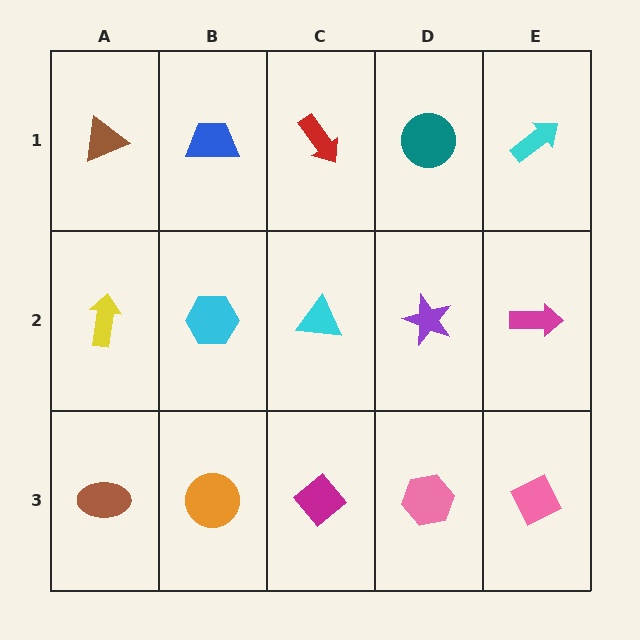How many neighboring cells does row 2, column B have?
4.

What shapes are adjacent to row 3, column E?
A magenta arrow (row 2, column E), a pink hexagon (row 3, column D).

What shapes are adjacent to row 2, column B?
A blue trapezoid (row 1, column B), an orange circle (row 3, column B), a yellow arrow (row 2, column A), a cyan triangle (row 2, column C).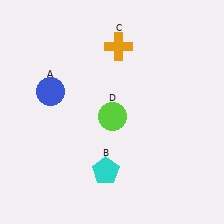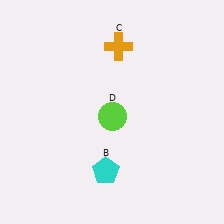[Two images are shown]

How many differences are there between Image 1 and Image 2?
There is 1 difference between the two images.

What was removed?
The blue circle (A) was removed in Image 2.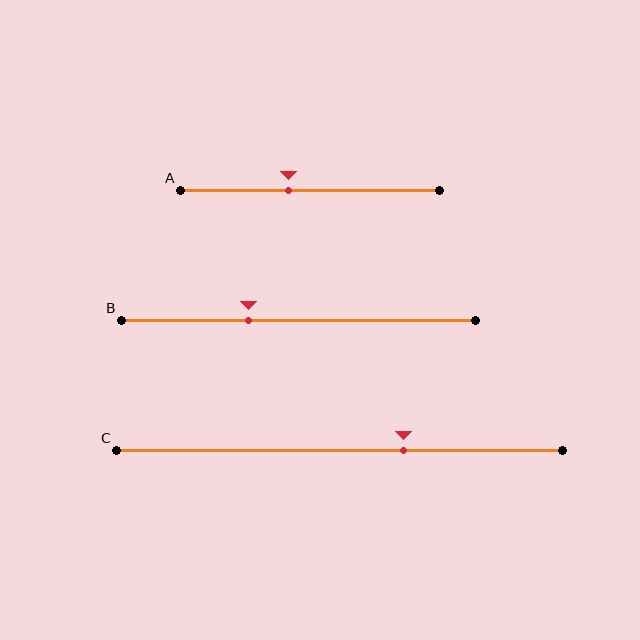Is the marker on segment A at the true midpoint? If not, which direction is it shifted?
No, the marker on segment A is shifted to the left by about 8% of the segment length.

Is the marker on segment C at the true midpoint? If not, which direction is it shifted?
No, the marker on segment C is shifted to the right by about 14% of the segment length.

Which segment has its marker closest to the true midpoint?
Segment A has its marker closest to the true midpoint.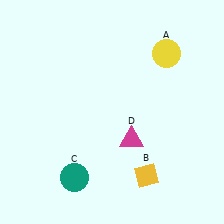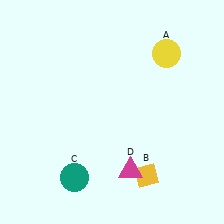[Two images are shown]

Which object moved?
The magenta triangle (D) moved down.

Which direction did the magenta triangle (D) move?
The magenta triangle (D) moved down.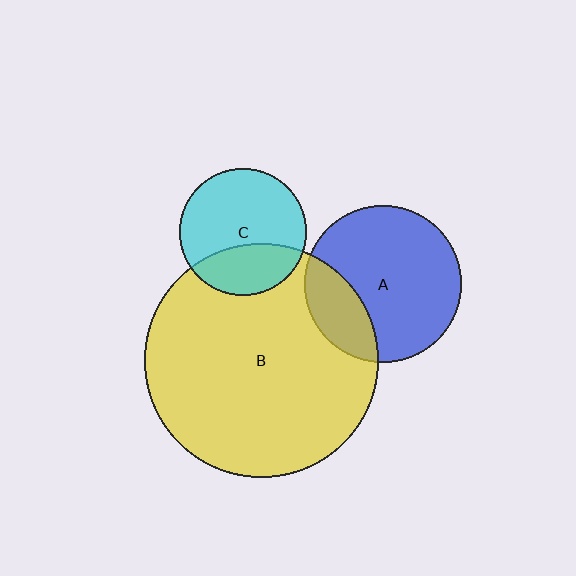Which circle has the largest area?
Circle B (yellow).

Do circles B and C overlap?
Yes.